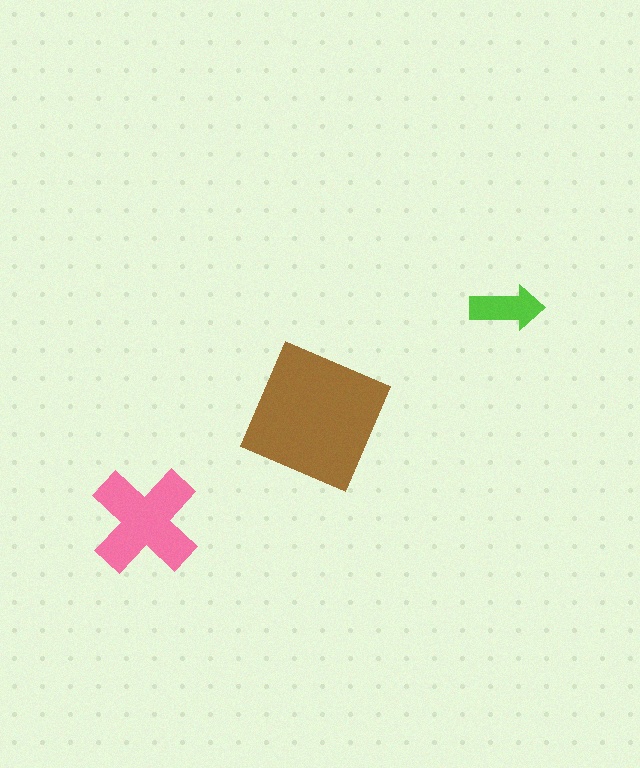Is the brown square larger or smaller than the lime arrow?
Larger.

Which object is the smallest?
The lime arrow.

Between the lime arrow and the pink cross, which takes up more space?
The pink cross.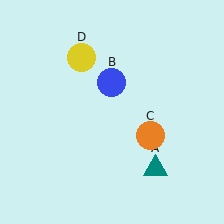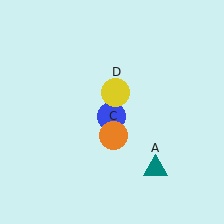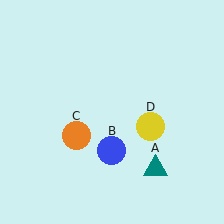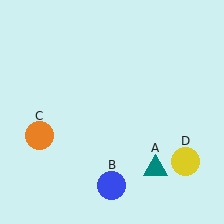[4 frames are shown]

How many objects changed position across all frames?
3 objects changed position: blue circle (object B), orange circle (object C), yellow circle (object D).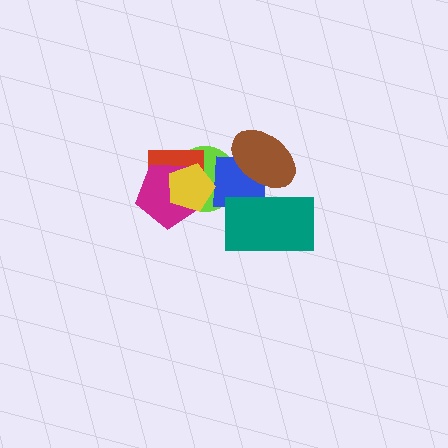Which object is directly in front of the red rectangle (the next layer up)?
The magenta pentagon is directly in front of the red rectangle.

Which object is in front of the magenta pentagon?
The yellow pentagon is in front of the magenta pentagon.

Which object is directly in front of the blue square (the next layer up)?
The yellow pentagon is directly in front of the blue square.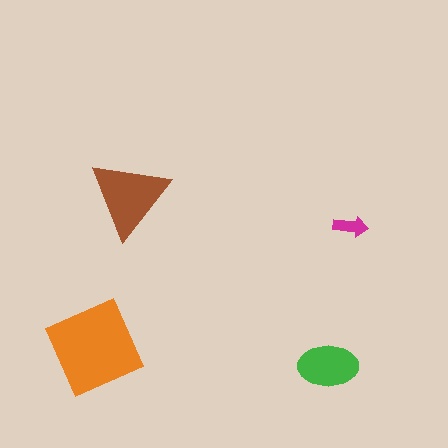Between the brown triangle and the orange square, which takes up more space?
The orange square.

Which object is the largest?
The orange square.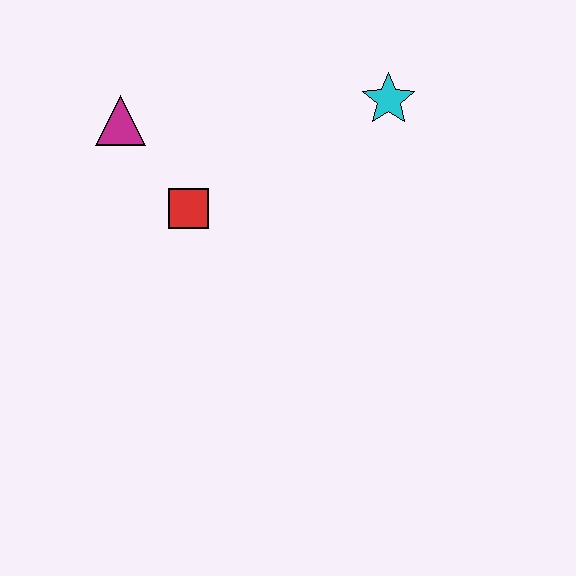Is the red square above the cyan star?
No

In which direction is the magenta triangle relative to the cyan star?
The magenta triangle is to the left of the cyan star.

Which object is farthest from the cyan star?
The magenta triangle is farthest from the cyan star.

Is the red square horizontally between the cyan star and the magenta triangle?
Yes